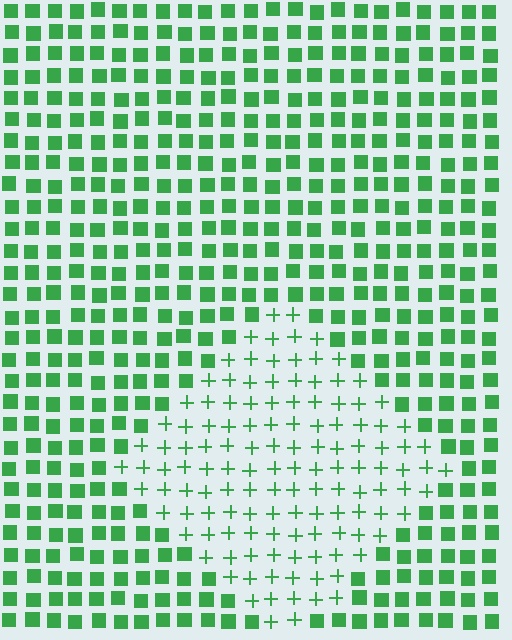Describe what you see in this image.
The image is filled with small green elements arranged in a uniform grid. A diamond-shaped region contains plus signs, while the surrounding area contains squares. The boundary is defined purely by the change in element shape.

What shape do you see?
I see a diamond.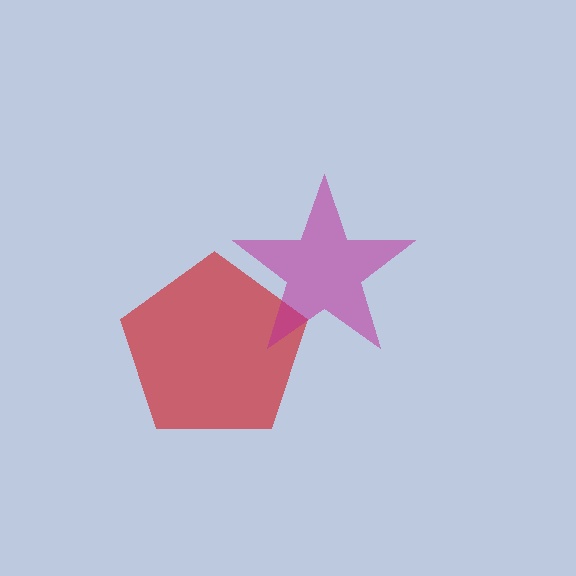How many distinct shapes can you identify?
There are 2 distinct shapes: a red pentagon, a magenta star.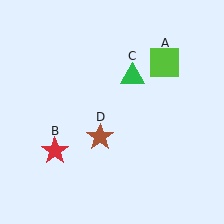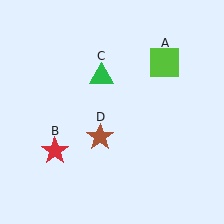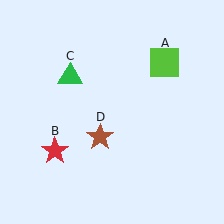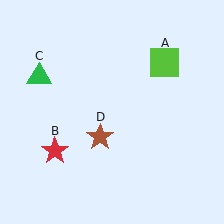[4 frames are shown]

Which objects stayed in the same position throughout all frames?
Lime square (object A) and red star (object B) and brown star (object D) remained stationary.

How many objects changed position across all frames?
1 object changed position: green triangle (object C).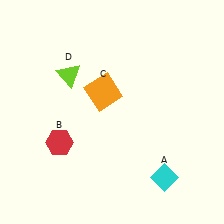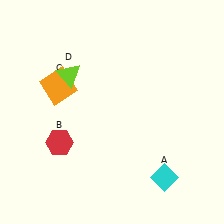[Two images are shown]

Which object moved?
The orange square (C) moved left.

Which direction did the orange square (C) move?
The orange square (C) moved left.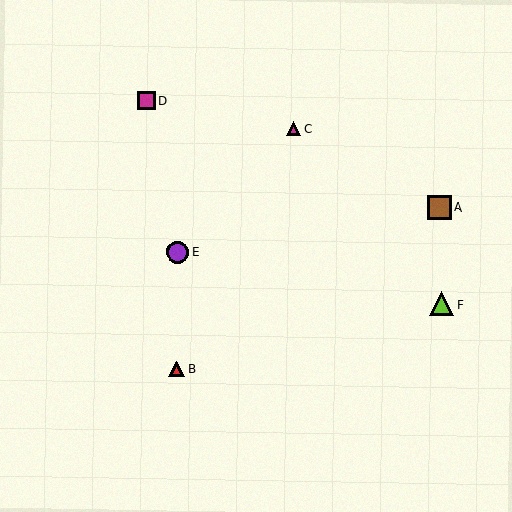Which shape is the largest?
The lime triangle (labeled F) is the largest.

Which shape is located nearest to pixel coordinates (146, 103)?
The magenta square (labeled D) at (146, 101) is nearest to that location.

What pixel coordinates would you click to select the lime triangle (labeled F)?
Click at (442, 304) to select the lime triangle F.